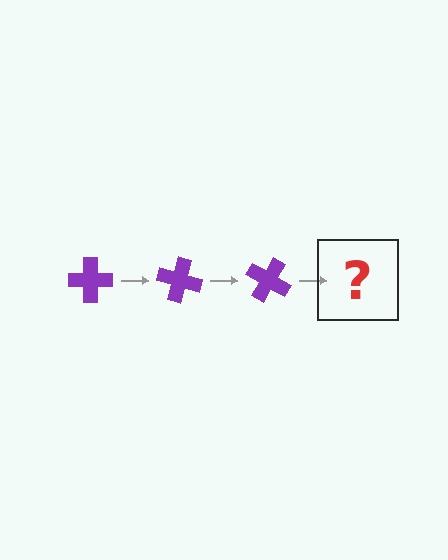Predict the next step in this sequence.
The next step is a purple cross rotated 45 degrees.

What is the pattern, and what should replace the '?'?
The pattern is that the cross rotates 15 degrees each step. The '?' should be a purple cross rotated 45 degrees.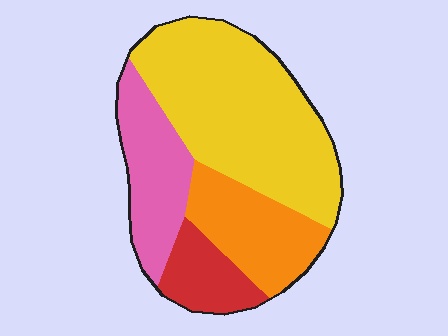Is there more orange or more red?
Orange.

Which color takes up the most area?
Yellow, at roughly 50%.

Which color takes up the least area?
Red, at roughly 10%.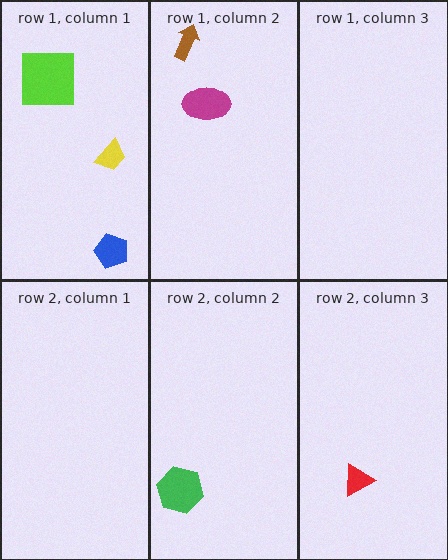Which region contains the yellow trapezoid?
The row 1, column 1 region.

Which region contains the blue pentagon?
The row 1, column 1 region.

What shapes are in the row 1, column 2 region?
The magenta ellipse, the brown arrow.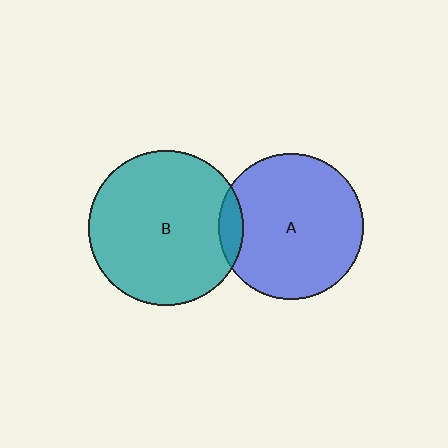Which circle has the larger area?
Circle B (teal).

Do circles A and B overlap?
Yes.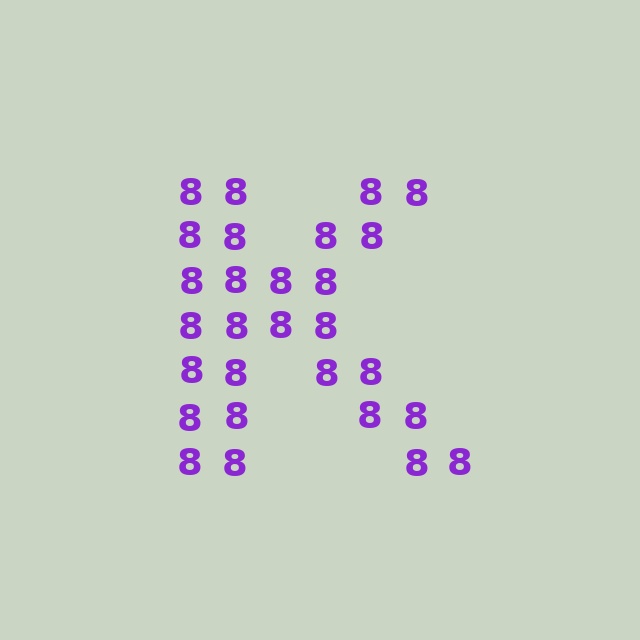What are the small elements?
The small elements are digit 8's.